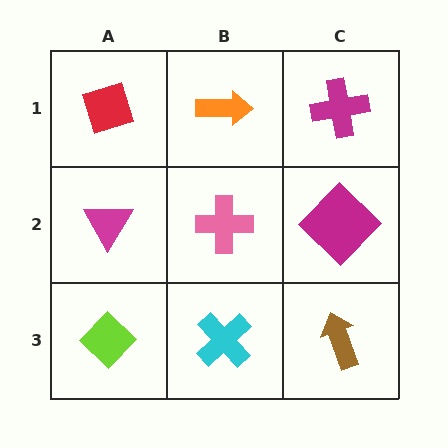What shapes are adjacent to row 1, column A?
A magenta triangle (row 2, column A), an orange arrow (row 1, column B).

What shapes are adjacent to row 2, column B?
An orange arrow (row 1, column B), a cyan cross (row 3, column B), a magenta triangle (row 2, column A), a magenta diamond (row 2, column C).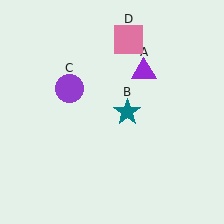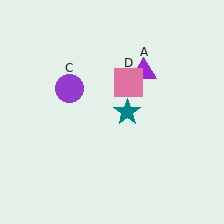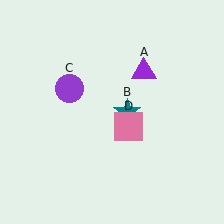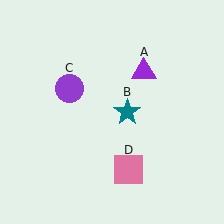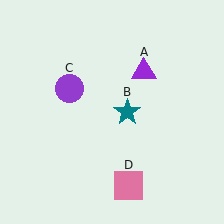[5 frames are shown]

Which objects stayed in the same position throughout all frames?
Purple triangle (object A) and teal star (object B) and purple circle (object C) remained stationary.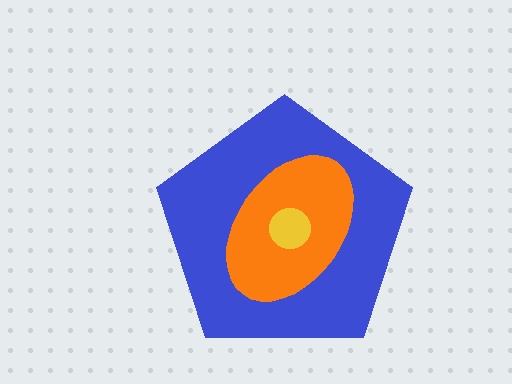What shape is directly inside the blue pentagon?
The orange ellipse.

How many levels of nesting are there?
3.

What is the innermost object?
The yellow circle.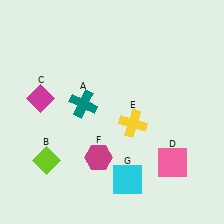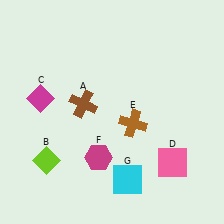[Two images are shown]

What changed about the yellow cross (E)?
In Image 1, E is yellow. In Image 2, it changed to brown.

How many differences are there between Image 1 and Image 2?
There are 2 differences between the two images.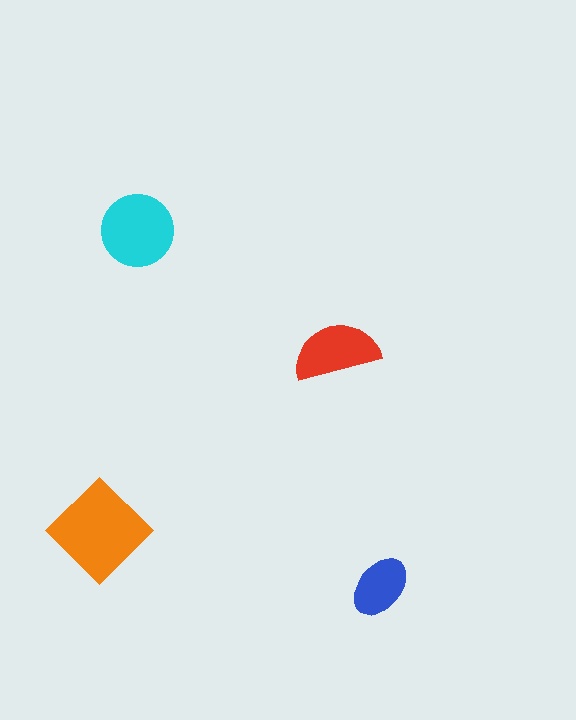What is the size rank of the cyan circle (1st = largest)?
2nd.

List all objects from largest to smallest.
The orange diamond, the cyan circle, the red semicircle, the blue ellipse.